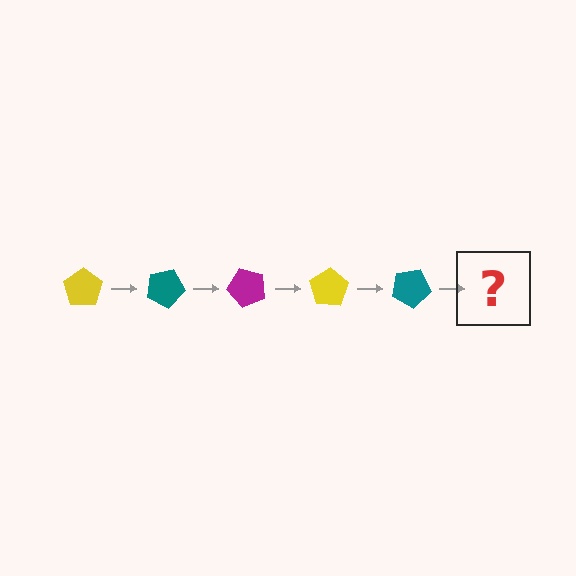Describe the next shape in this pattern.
It should be a magenta pentagon, rotated 125 degrees from the start.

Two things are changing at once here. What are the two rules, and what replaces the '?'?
The two rules are that it rotates 25 degrees each step and the color cycles through yellow, teal, and magenta. The '?' should be a magenta pentagon, rotated 125 degrees from the start.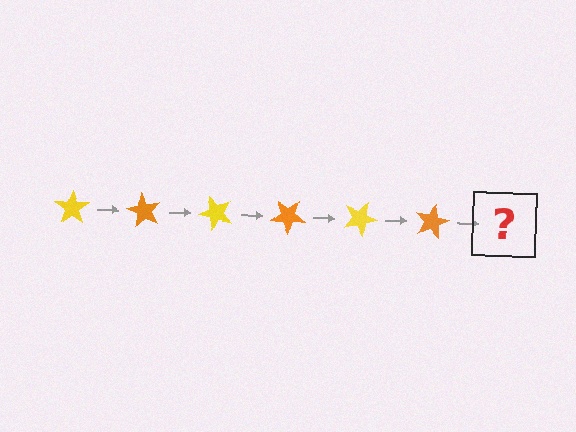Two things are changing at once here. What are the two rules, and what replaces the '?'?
The two rules are that it rotates 60 degrees each step and the color cycles through yellow and orange. The '?' should be a yellow star, rotated 360 degrees from the start.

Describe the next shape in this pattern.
It should be a yellow star, rotated 360 degrees from the start.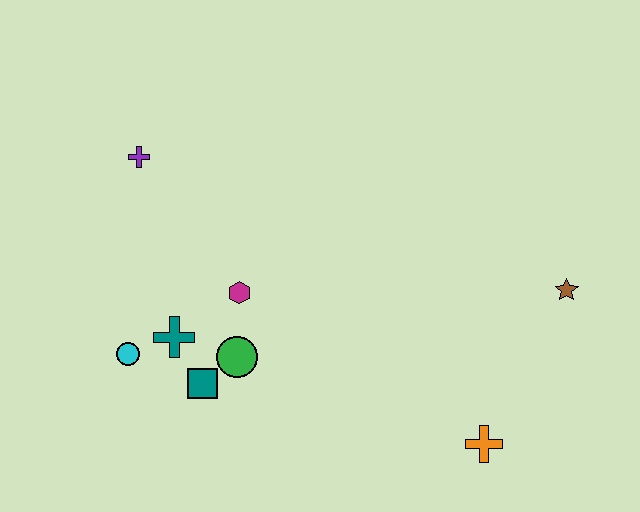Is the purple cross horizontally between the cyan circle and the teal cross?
Yes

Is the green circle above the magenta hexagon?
No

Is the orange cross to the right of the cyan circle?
Yes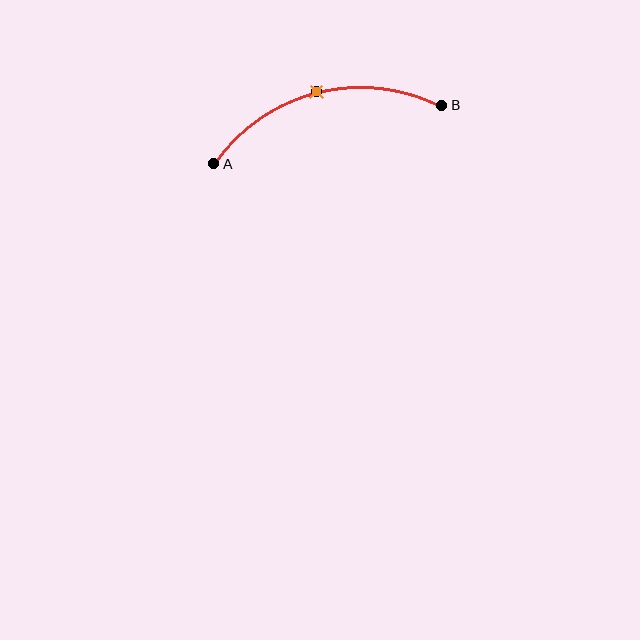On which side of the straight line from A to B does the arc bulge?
The arc bulges above the straight line connecting A and B.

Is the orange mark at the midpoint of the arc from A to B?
Yes. The orange mark lies on the arc at equal arc-length from both A and B — it is the arc midpoint.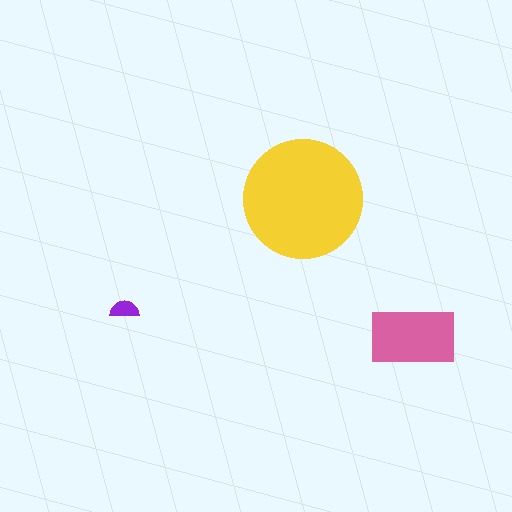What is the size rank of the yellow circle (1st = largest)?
1st.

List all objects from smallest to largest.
The purple semicircle, the pink rectangle, the yellow circle.